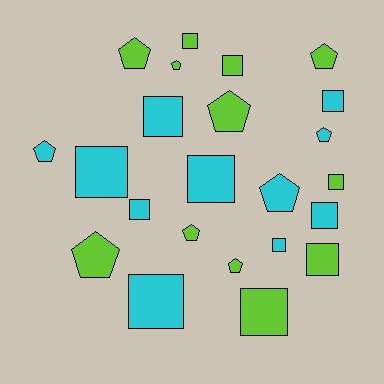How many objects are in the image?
There are 23 objects.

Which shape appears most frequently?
Square, with 13 objects.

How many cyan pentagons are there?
There are 3 cyan pentagons.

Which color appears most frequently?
Lime, with 12 objects.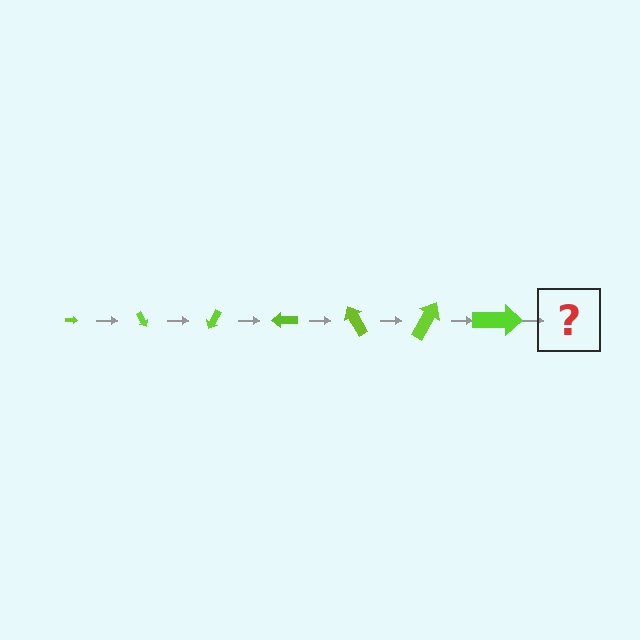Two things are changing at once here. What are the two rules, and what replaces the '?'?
The two rules are that the arrow grows larger each step and it rotates 60 degrees each step. The '?' should be an arrow, larger than the previous one and rotated 420 degrees from the start.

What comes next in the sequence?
The next element should be an arrow, larger than the previous one and rotated 420 degrees from the start.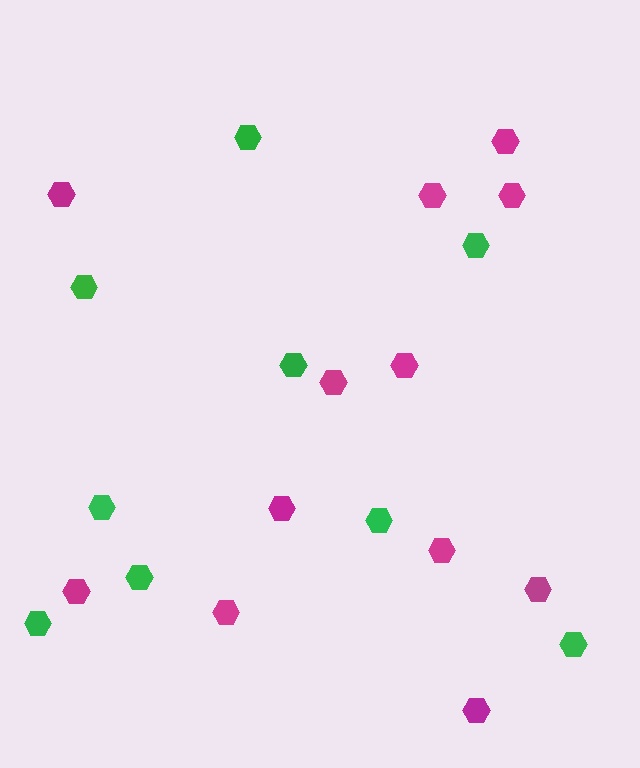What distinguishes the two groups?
There are 2 groups: one group of green hexagons (9) and one group of magenta hexagons (12).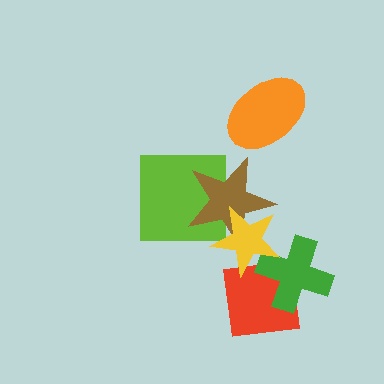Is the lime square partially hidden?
Yes, it is partially covered by another shape.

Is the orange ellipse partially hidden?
No, no other shape covers it.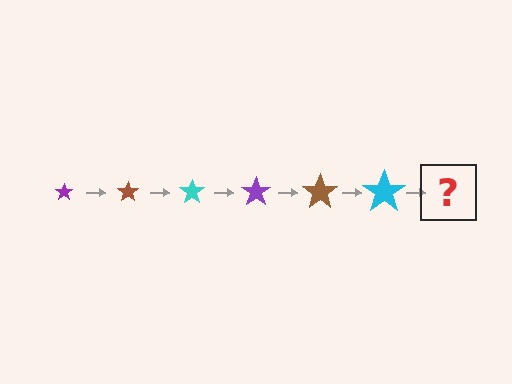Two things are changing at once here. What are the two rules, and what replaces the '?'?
The two rules are that the star grows larger each step and the color cycles through purple, brown, and cyan. The '?' should be a purple star, larger than the previous one.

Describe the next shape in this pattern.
It should be a purple star, larger than the previous one.